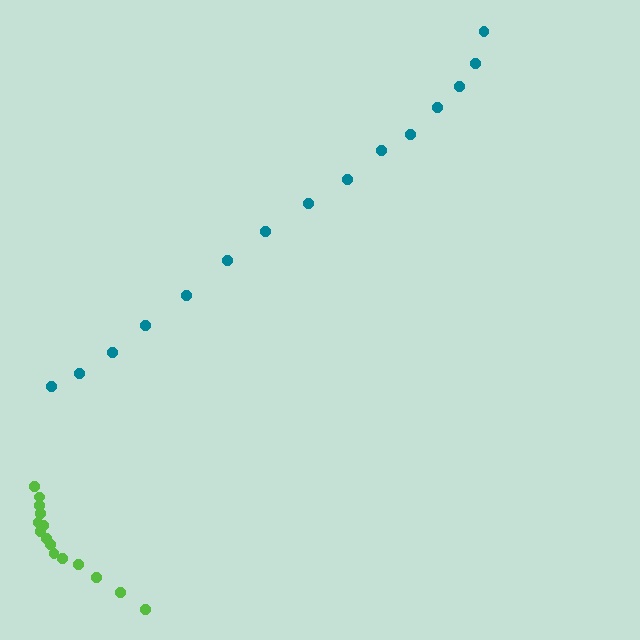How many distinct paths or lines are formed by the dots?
There are 2 distinct paths.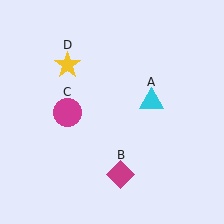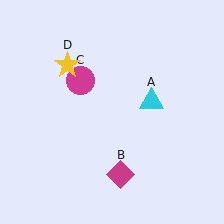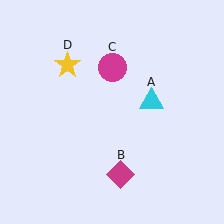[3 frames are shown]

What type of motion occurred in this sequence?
The magenta circle (object C) rotated clockwise around the center of the scene.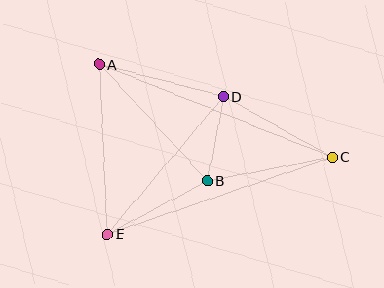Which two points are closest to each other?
Points B and D are closest to each other.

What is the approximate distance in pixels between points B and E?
The distance between B and E is approximately 113 pixels.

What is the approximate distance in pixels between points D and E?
The distance between D and E is approximately 180 pixels.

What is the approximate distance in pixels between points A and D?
The distance between A and D is approximately 128 pixels.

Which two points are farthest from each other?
Points A and C are farthest from each other.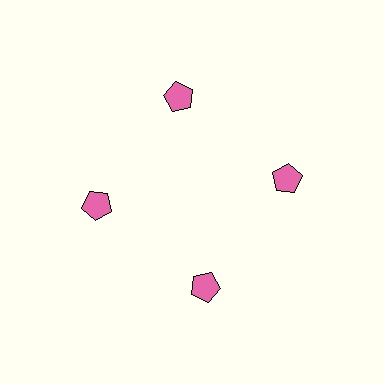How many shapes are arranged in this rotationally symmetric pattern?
There are 4 shapes, arranged in 4 groups of 1.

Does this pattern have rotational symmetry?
Yes, this pattern has 4-fold rotational symmetry. It looks the same after rotating 90 degrees around the center.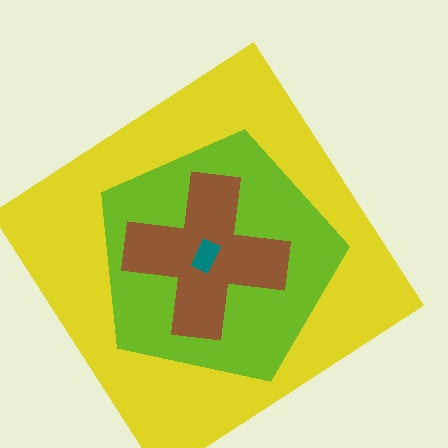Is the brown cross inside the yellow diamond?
Yes.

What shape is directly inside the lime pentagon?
The brown cross.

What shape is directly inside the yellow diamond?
The lime pentagon.